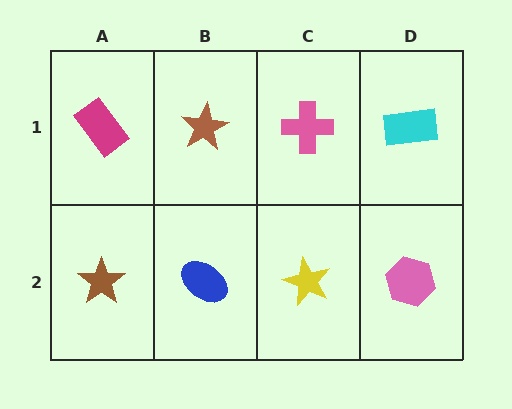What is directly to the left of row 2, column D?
A yellow star.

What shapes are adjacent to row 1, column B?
A blue ellipse (row 2, column B), a magenta rectangle (row 1, column A), a pink cross (row 1, column C).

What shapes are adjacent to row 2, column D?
A cyan rectangle (row 1, column D), a yellow star (row 2, column C).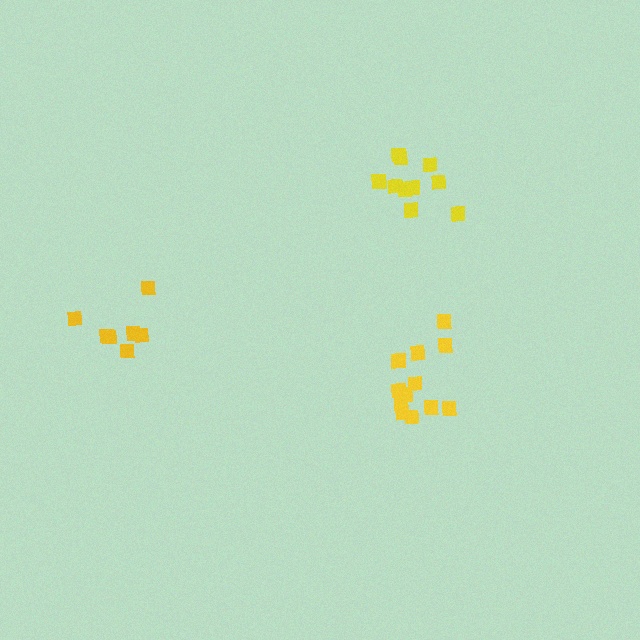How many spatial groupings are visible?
There are 3 spatial groupings.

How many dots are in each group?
Group 1: 10 dots, Group 2: 12 dots, Group 3: 7 dots (29 total).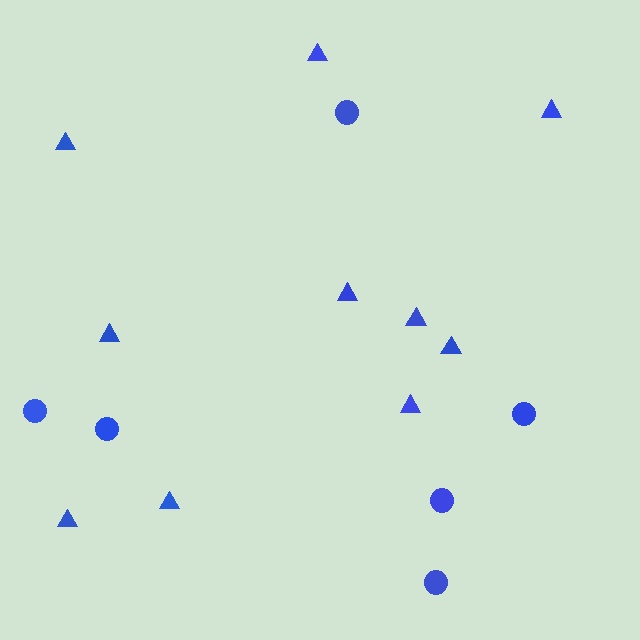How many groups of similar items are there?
There are 2 groups: one group of triangles (10) and one group of circles (6).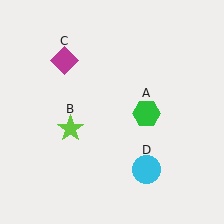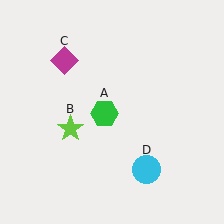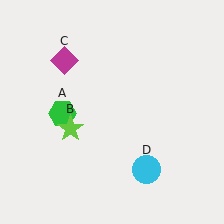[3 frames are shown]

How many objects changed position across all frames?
1 object changed position: green hexagon (object A).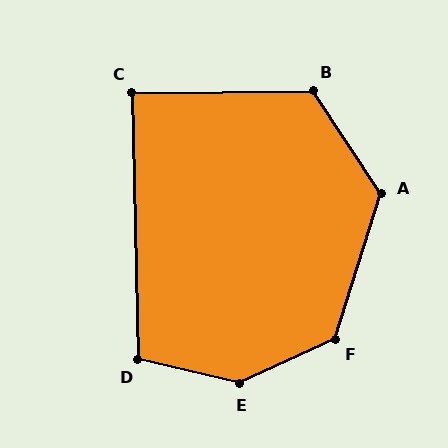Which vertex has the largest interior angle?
E, at approximately 142 degrees.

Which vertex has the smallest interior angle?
C, at approximately 89 degrees.